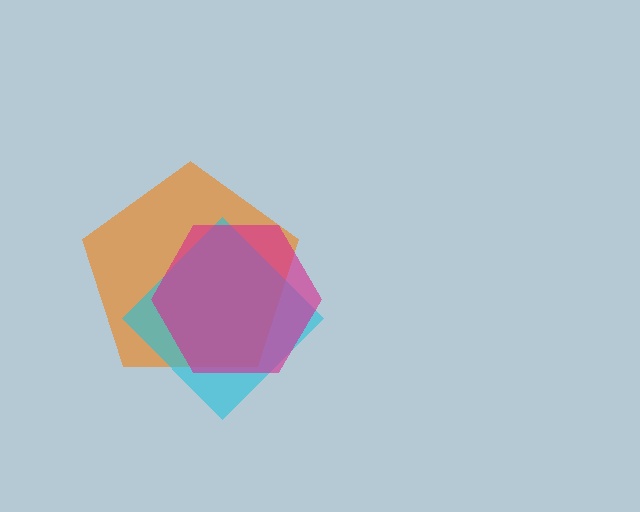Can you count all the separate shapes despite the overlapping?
Yes, there are 3 separate shapes.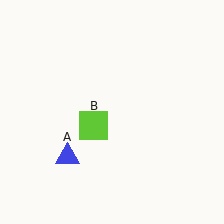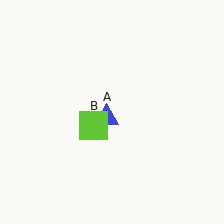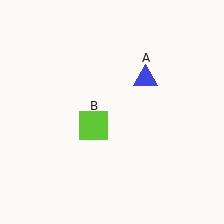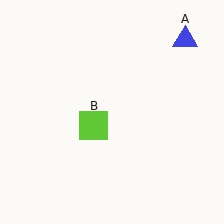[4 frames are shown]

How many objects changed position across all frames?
1 object changed position: blue triangle (object A).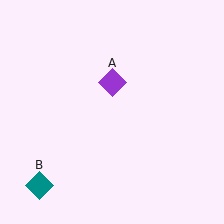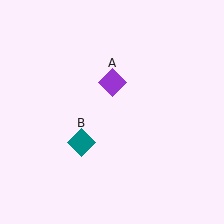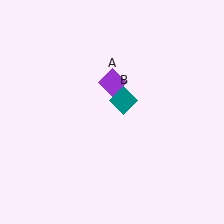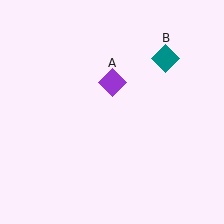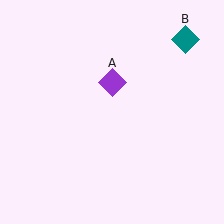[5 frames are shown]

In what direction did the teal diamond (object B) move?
The teal diamond (object B) moved up and to the right.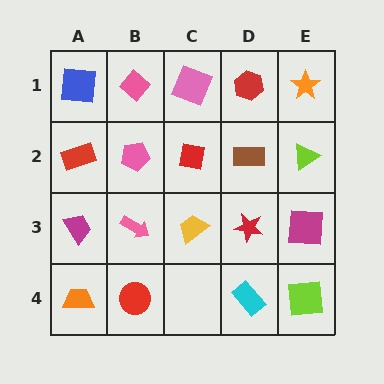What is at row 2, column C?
A red square.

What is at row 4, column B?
A red circle.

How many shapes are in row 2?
5 shapes.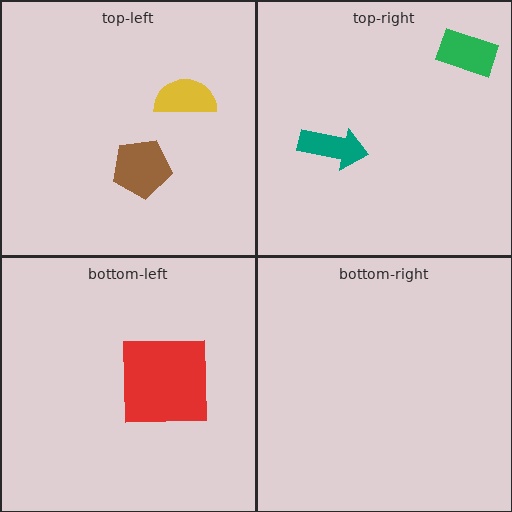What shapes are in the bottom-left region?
The red square.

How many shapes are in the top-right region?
2.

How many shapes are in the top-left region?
2.